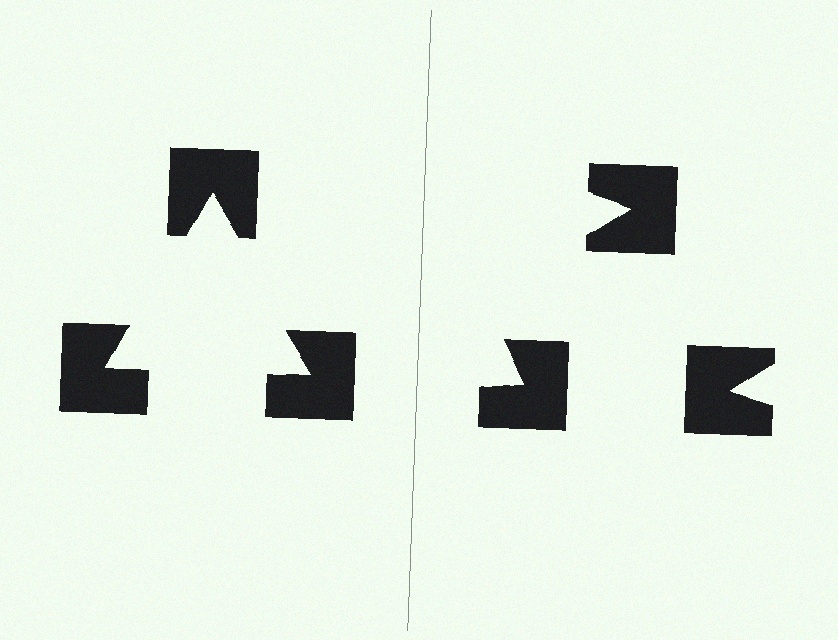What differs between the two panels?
The notched squares are positioned identically on both sides; only the wedge orientations differ. On the left they align to a triangle; on the right they are misaligned.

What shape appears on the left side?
An illusory triangle.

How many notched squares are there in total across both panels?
6 — 3 on each side.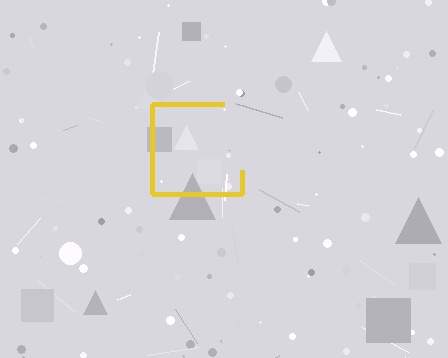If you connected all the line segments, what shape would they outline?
They would outline a square.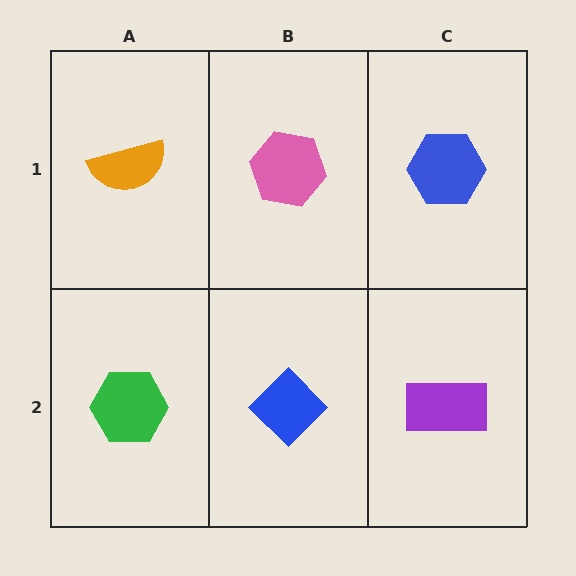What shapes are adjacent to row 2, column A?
An orange semicircle (row 1, column A), a blue diamond (row 2, column B).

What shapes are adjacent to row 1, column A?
A green hexagon (row 2, column A), a pink hexagon (row 1, column B).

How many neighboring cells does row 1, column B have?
3.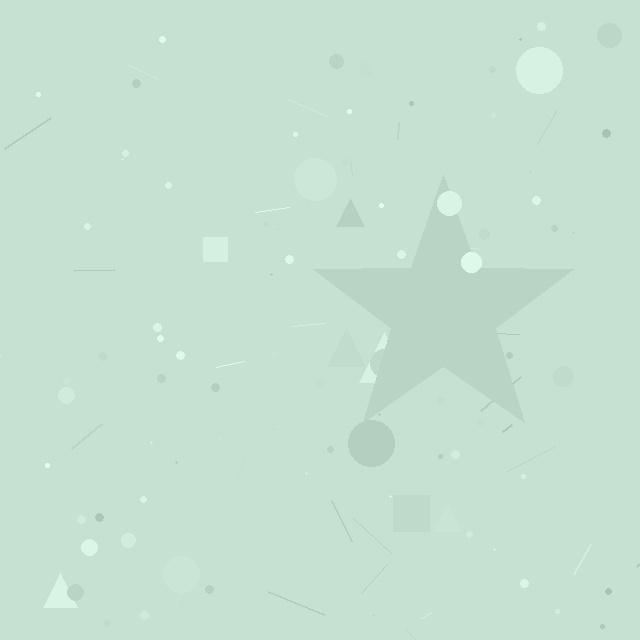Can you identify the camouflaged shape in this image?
The camouflaged shape is a star.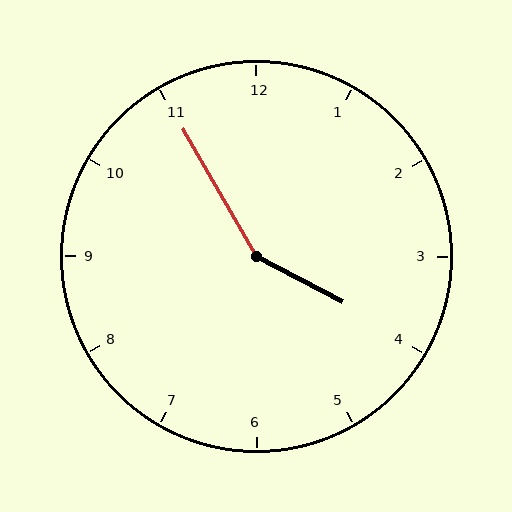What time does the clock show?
3:55.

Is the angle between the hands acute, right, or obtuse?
It is obtuse.